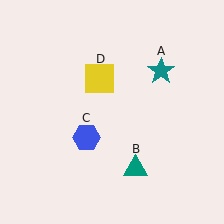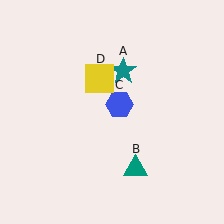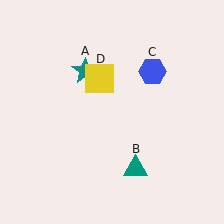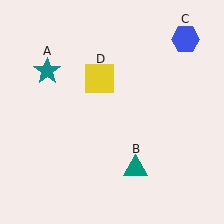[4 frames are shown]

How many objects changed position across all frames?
2 objects changed position: teal star (object A), blue hexagon (object C).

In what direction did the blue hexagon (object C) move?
The blue hexagon (object C) moved up and to the right.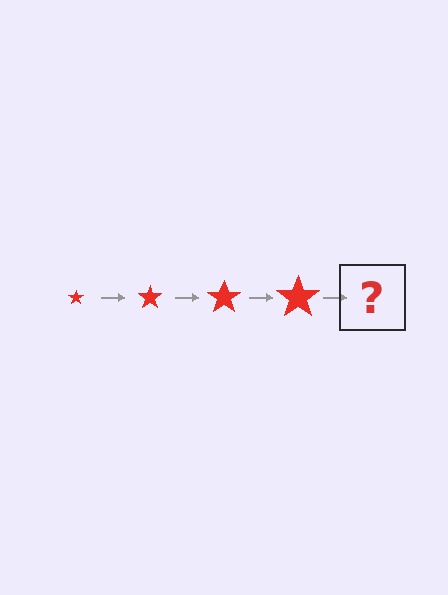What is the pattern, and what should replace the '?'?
The pattern is that the star gets progressively larger each step. The '?' should be a red star, larger than the previous one.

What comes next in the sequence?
The next element should be a red star, larger than the previous one.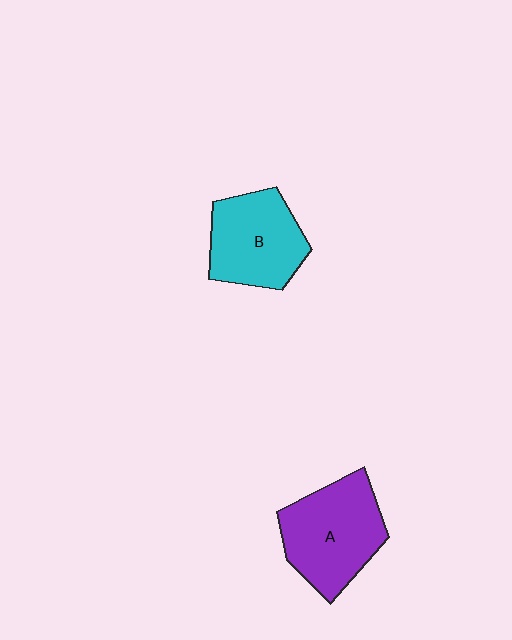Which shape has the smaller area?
Shape B (cyan).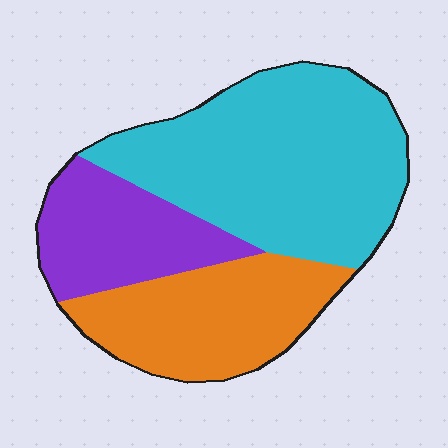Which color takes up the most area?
Cyan, at roughly 50%.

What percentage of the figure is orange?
Orange takes up about one quarter (1/4) of the figure.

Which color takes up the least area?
Purple, at roughly 20%.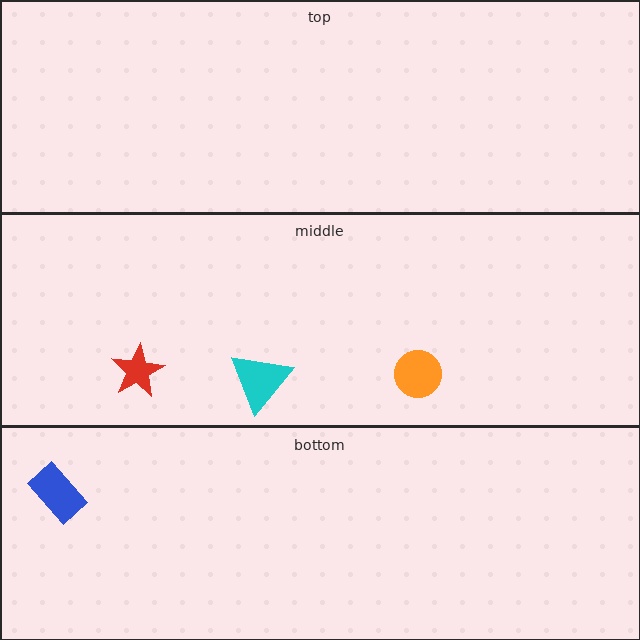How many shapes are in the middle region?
3.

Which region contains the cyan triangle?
The middle region.